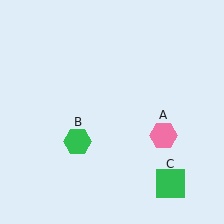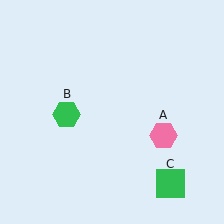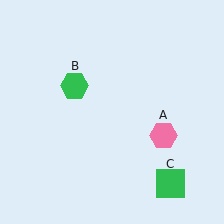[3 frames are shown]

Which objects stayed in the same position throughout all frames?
Pink hexagon (object A) and green square (object C) remained stationary.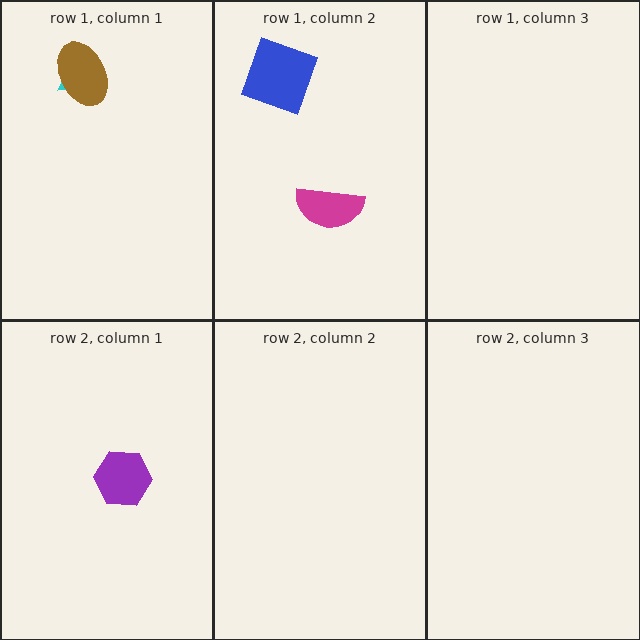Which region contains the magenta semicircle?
The row 1, column 2 region.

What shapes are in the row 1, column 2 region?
The magenta semicircle, the blue square.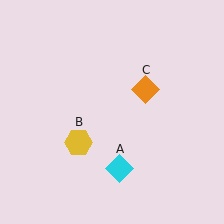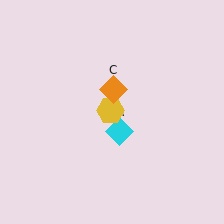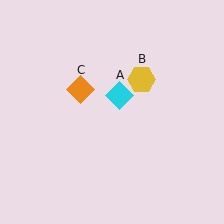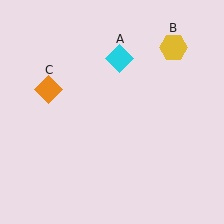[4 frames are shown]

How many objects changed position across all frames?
3 objects changed position: cyan diamond (object A), yellow hexagon (object B), orange diamond (object C).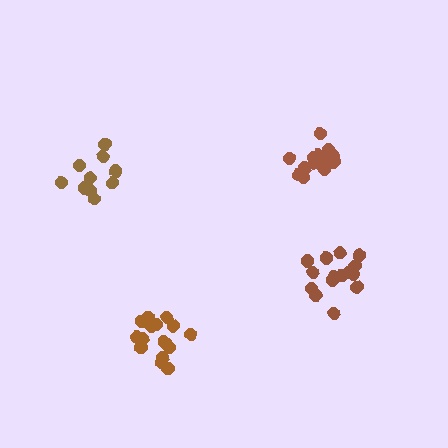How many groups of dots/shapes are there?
There are 4 groups.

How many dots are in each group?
Group 1: 10 dots, Group 2: 16 dots, Group 3: 15 dots, Group 4: 16 dots (57 total).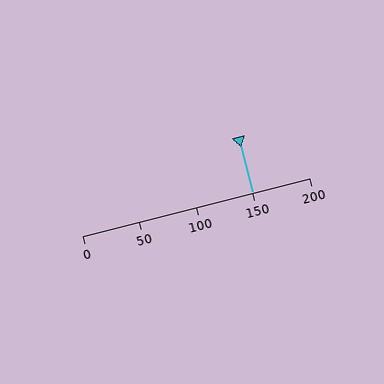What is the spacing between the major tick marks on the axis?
The major ticks are spaced 50 apart.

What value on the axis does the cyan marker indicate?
The marker indicates approximately 150.